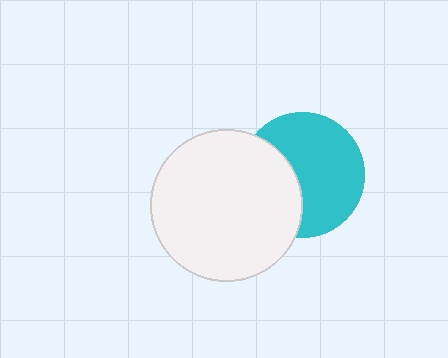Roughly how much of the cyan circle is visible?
About half of it is visible (roughly 64%).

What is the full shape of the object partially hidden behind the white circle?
The partially hidden object is a cyan circle.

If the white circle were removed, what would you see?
You would see the complete cyan circle.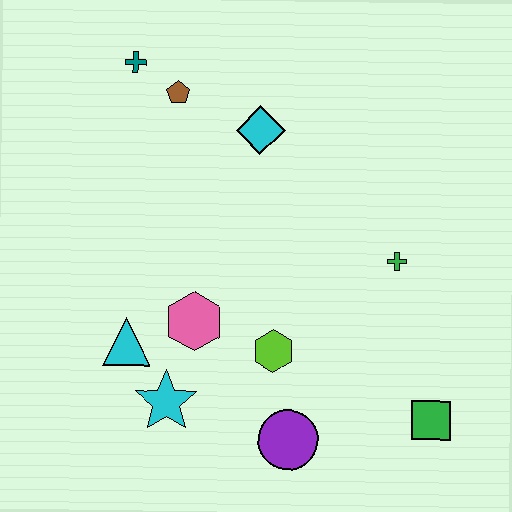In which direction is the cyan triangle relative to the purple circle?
The cyan triangle is to the left of the purple circle.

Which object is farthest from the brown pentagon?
The green square is farthest from the brown pentagon.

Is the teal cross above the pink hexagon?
Yes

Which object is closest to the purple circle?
The lime hexagon is closest to the purple circle.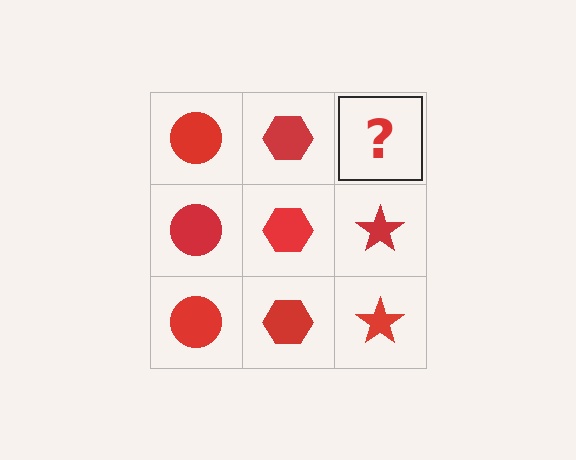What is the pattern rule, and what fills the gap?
The rule is that each column has a consistent shape. The gap should be filled with a red star.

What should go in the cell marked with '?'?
The missing cell should contain a red star.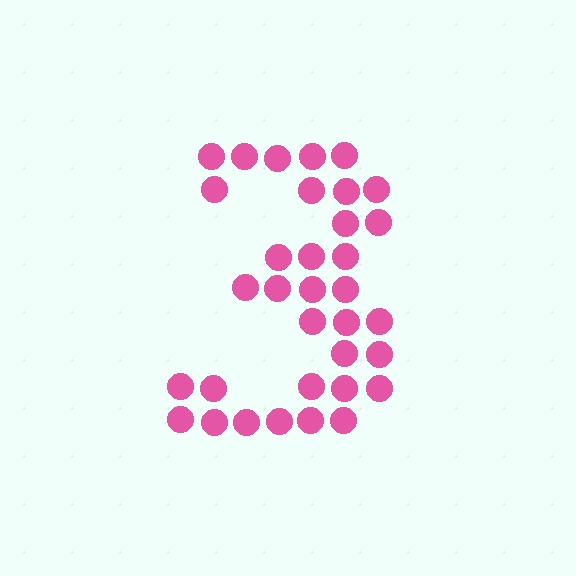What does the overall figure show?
The overall figure shows the digit 3.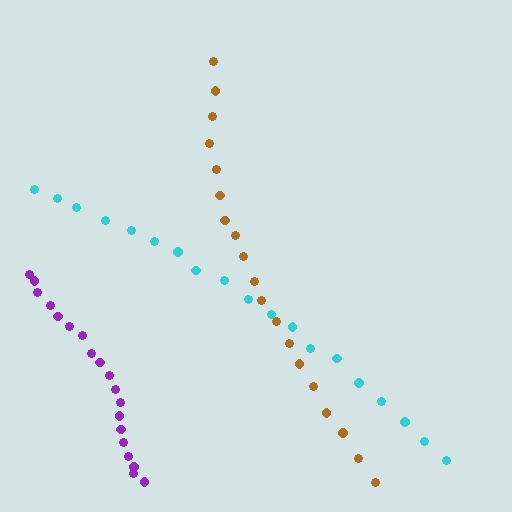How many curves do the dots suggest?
There are 3 distinct paths.